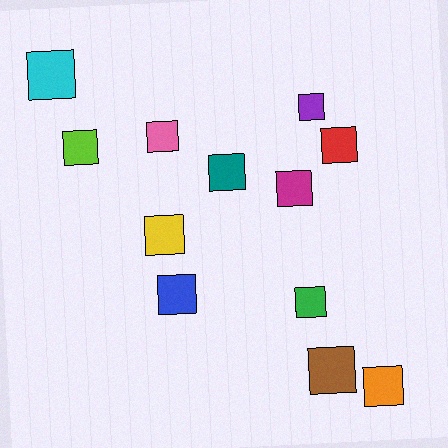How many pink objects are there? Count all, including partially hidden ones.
There is 1 pink object.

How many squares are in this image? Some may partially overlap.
There are 12 squares.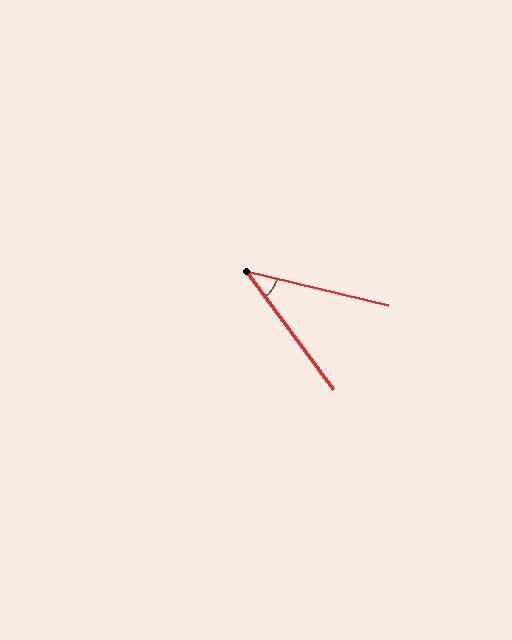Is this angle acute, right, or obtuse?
It is acute.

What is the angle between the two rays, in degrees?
Approximately 40 degrees.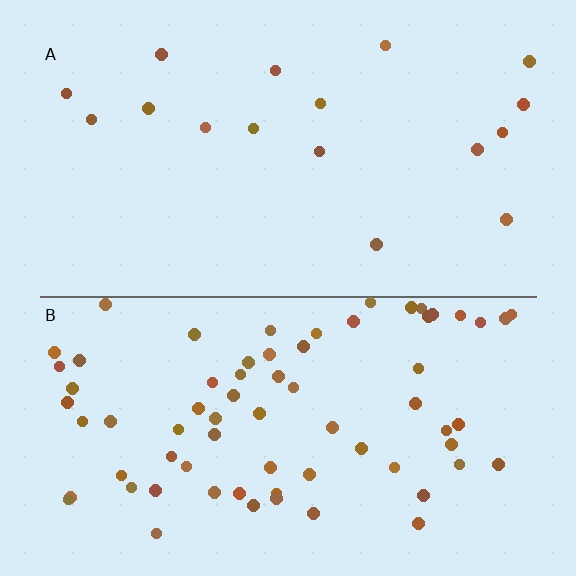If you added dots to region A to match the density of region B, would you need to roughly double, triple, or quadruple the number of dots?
Approximately quadruple.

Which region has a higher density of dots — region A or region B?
B (the bottom).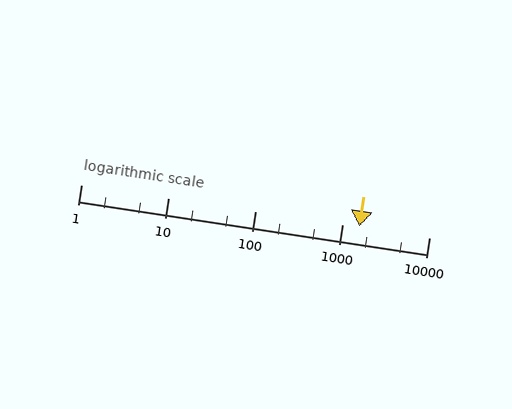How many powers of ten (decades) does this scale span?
The scale spans 4 decades, from 1 to 10000.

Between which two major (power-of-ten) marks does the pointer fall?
The pointer is between 1000 and 10000.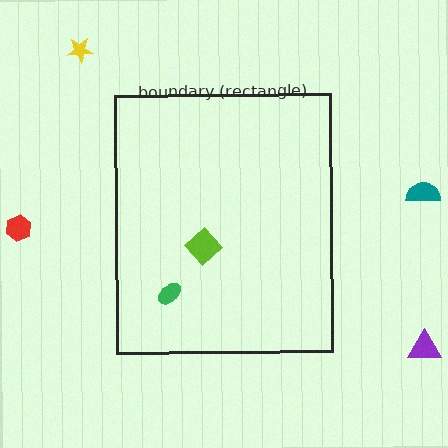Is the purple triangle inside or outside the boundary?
Outside.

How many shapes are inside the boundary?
2 inside, 4 outside.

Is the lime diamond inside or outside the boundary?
Inside.